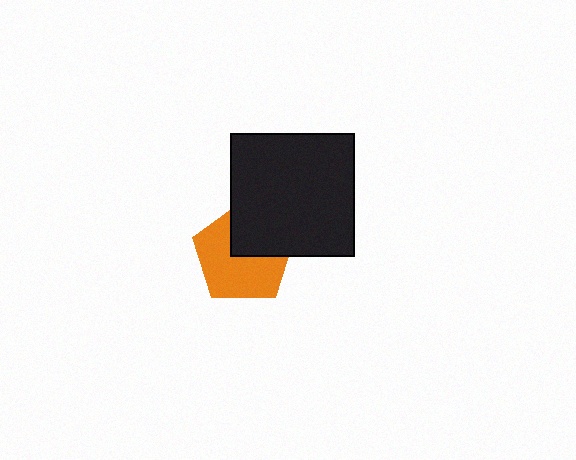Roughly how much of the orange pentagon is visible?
About half of it is visible (roughly 62%).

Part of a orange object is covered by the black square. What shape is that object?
It is a pentagon.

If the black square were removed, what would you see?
You would see the complete orange pentagon.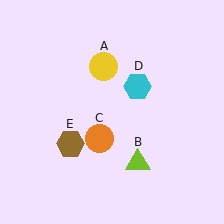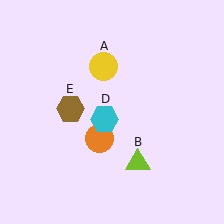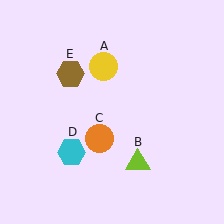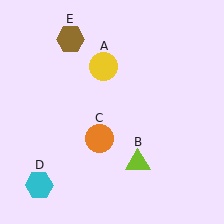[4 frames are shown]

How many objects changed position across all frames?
2 objects changed position: cyan hexagon (object D), brown hexagon (object E).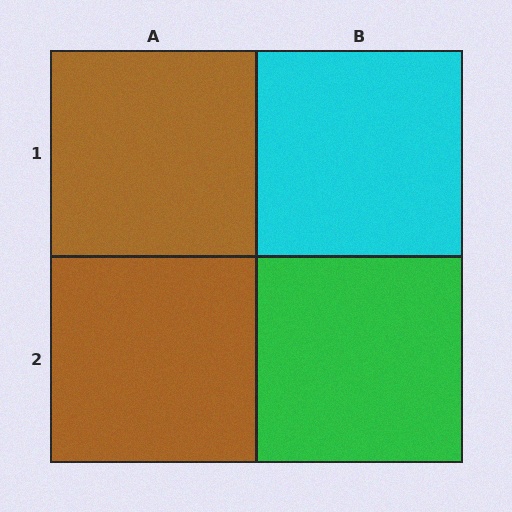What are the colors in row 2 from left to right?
Brown, green.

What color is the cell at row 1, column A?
Brown.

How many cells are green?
1 cell is green.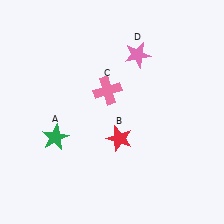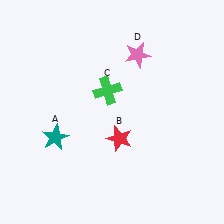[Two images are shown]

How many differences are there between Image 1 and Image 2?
There are 2 differences between the two images.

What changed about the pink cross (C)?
In Image 1, C is pink. In Image 2, it changed to green.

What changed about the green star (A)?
In Image 1, A is green. In Image 2, it changed to teal.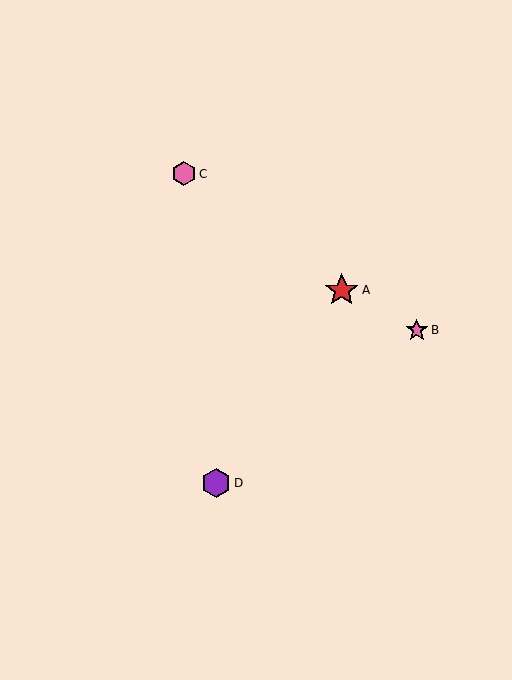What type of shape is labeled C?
Shape C is a pink hexagon.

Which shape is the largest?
The red star (labeled A) is the largest.